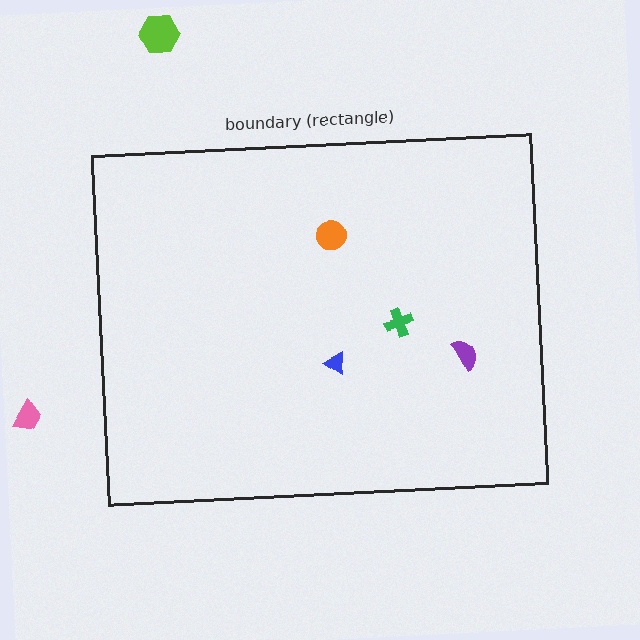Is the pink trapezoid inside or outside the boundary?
Outside.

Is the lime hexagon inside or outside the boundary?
Outside.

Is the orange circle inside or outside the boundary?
Inside.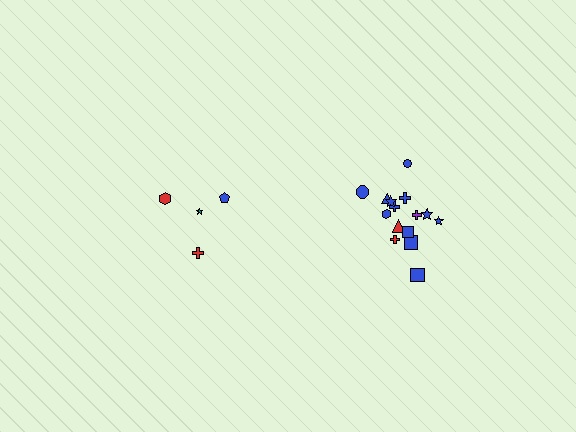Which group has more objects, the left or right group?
The right group.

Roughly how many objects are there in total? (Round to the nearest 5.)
Roughly 20 objects in total.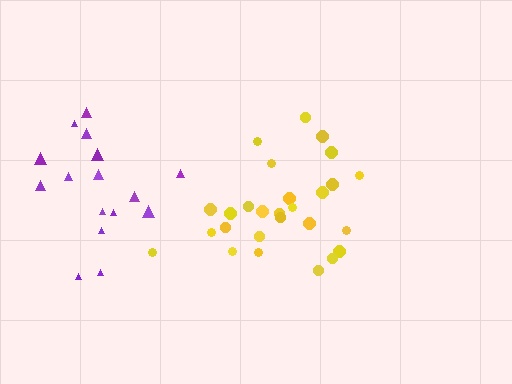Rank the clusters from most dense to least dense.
yellow, purple.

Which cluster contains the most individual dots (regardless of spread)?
Yellow (28).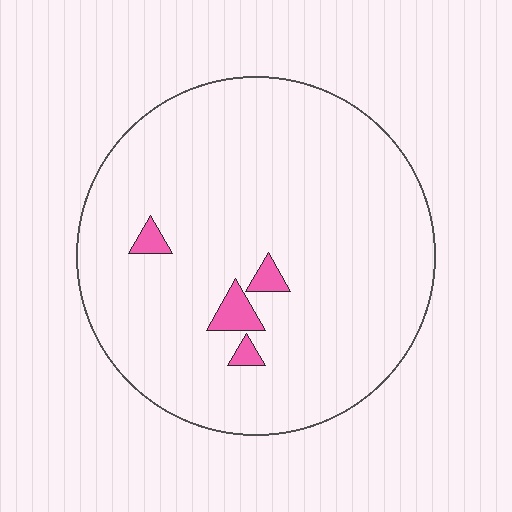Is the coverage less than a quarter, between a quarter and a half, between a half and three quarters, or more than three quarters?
Less than a quarter.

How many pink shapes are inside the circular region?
4.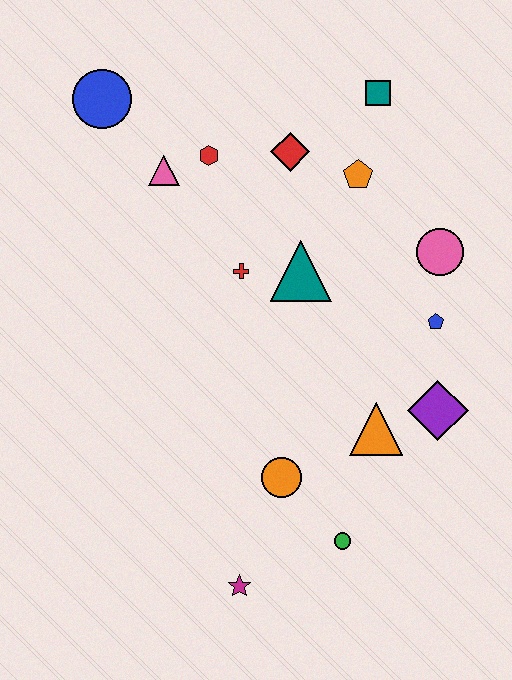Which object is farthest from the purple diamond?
The blue circle is farthest from the purple diamond.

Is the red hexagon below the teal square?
Yes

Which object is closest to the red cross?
The teal triangle is closest to the red cross.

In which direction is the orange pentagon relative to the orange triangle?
The orange pentagon is above the orange triangle.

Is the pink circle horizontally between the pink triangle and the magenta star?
No